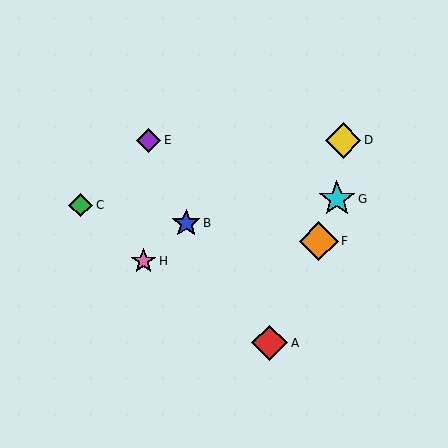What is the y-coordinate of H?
Object H is at y≈261.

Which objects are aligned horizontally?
Objects D, E are aligned horizontally.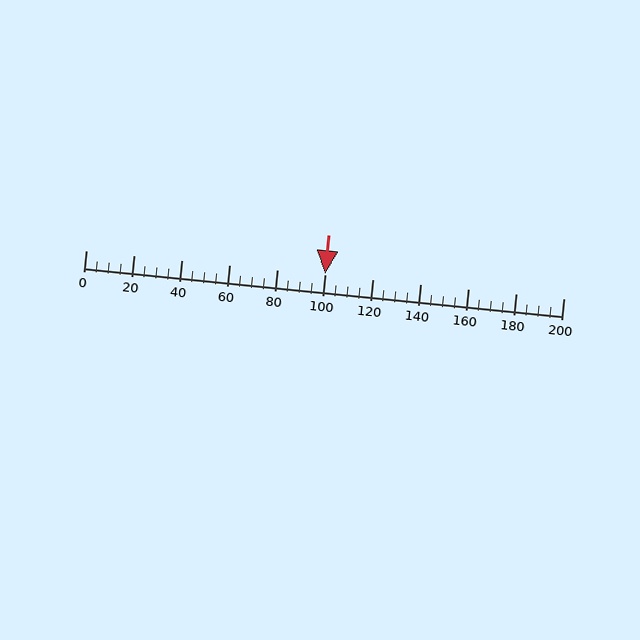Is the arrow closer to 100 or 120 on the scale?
The arrow is closer to 100.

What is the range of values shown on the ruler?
The ruler shows values from 0 to 200.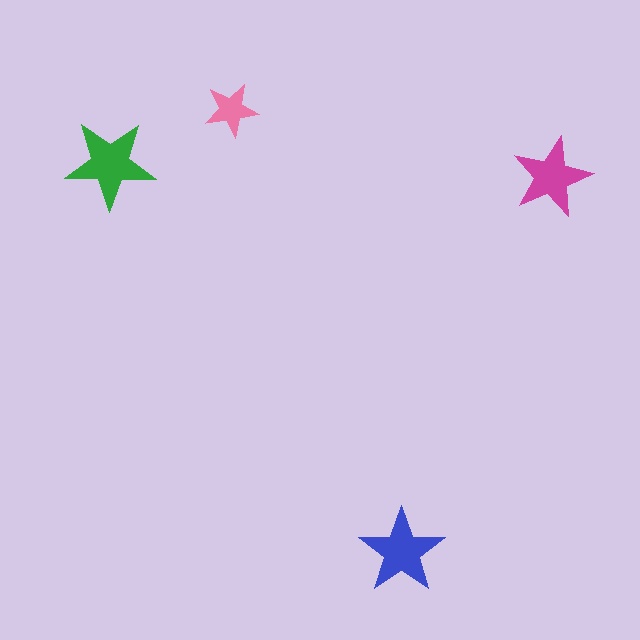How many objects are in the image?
There are 4 objects in the image.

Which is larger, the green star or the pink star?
The green one.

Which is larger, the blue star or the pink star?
The blue one.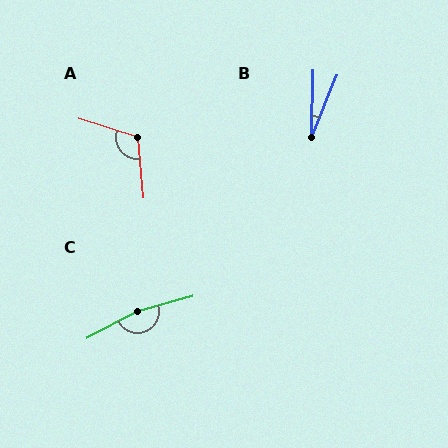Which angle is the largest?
C, at approximately 169 degrees.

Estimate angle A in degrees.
Approximately 113 degrees.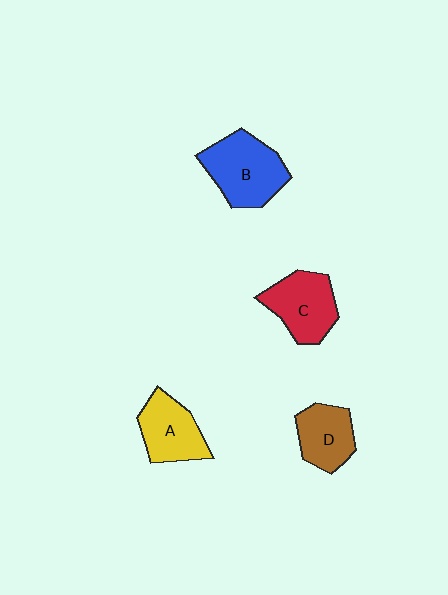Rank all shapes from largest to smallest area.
From largest to smallest: B (blue), C (red), A (yellow), D (brown).